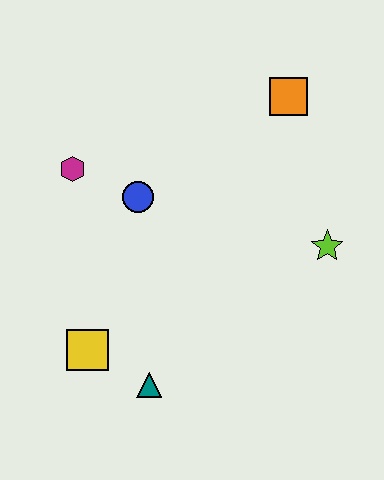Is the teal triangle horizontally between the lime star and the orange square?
No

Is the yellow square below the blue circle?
Yes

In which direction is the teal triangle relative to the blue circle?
The teal triangle is below the blue circle.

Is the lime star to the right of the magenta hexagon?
Yes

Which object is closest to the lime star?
The orange square is closest to the lime star.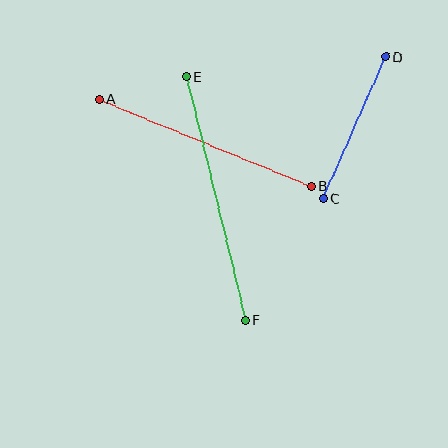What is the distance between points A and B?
The distance is approximately 230 pixels.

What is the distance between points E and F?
The distance is approximately 251 pixels.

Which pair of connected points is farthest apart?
Points E and F are farthest apart.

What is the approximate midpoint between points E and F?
The midpoint is at approximately (216, 198) pixels.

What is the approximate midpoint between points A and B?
The midpoint is at approximately (205, 143) pixels.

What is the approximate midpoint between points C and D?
The midpoint is at approximately (354, 128) pixels.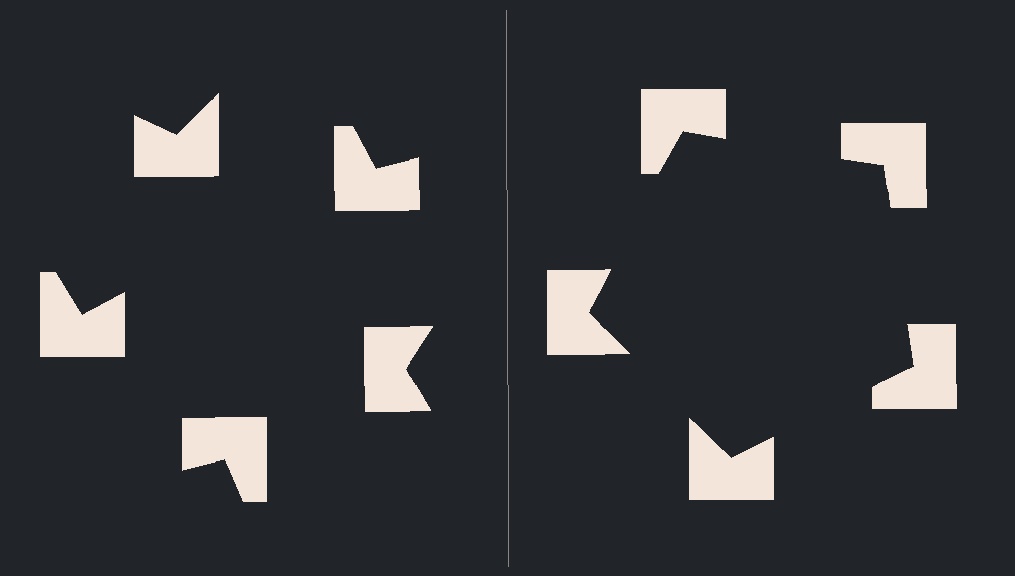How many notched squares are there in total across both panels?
10 — 5 on each side.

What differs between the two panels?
The notched squares are positioned identically on both sides; only the wedge orientations differ. On the right they align to a pentagon; on the left they are misaligned.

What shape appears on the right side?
An illusory pentagon.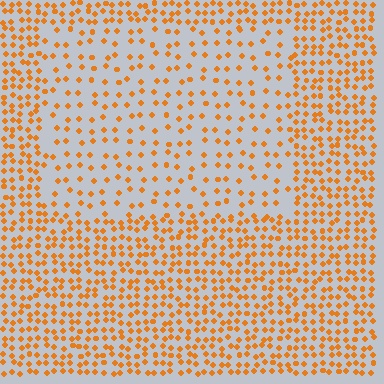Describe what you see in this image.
The image contains small orange elements arranged at two different densities. A rectangle-shaped region is visible where the elements are less densely packed than the surrounding area.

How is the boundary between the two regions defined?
The boundary is defined by a change in element density (approximately 2.2x ratio). All elements are the same color, size, and shape.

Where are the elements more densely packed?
The elements are more densely packed outside the rectangle boundary.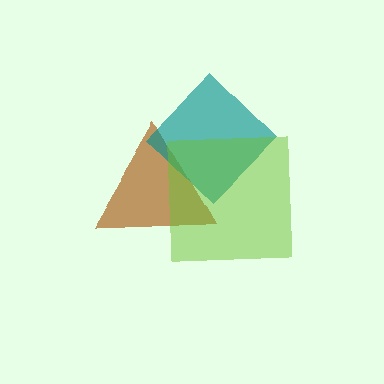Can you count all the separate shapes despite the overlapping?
Yes, there are 3 separate shapes.